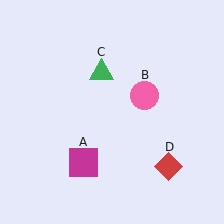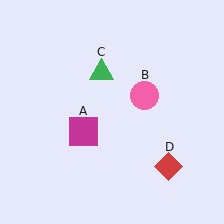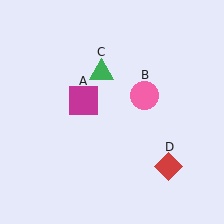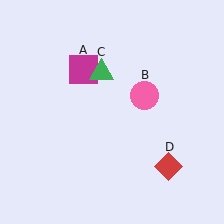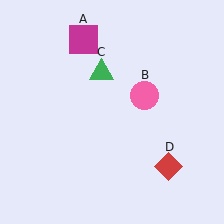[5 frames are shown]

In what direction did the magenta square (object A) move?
The magenta square (object A) moved up.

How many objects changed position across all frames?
1 object changed position: magenta square (object A).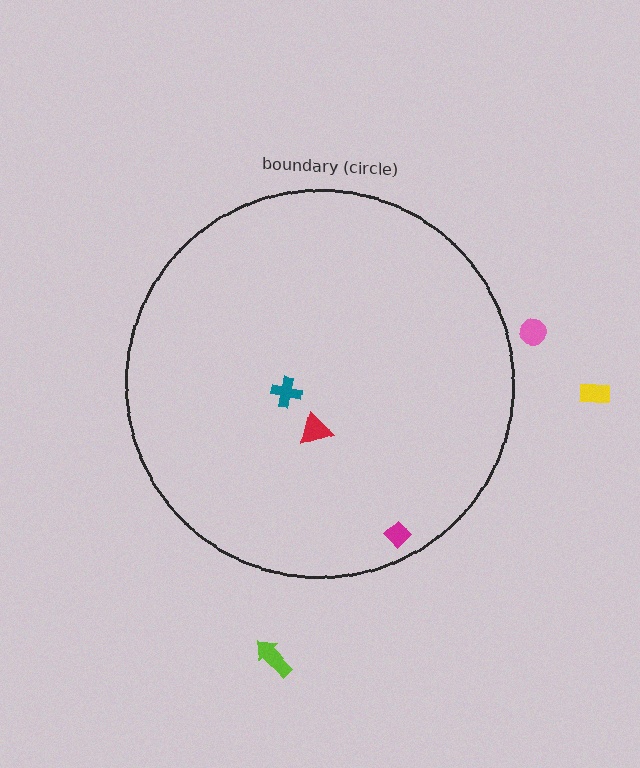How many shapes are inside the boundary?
3 inside, 3 outside.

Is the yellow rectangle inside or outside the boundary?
Outside.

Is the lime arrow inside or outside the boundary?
Outside.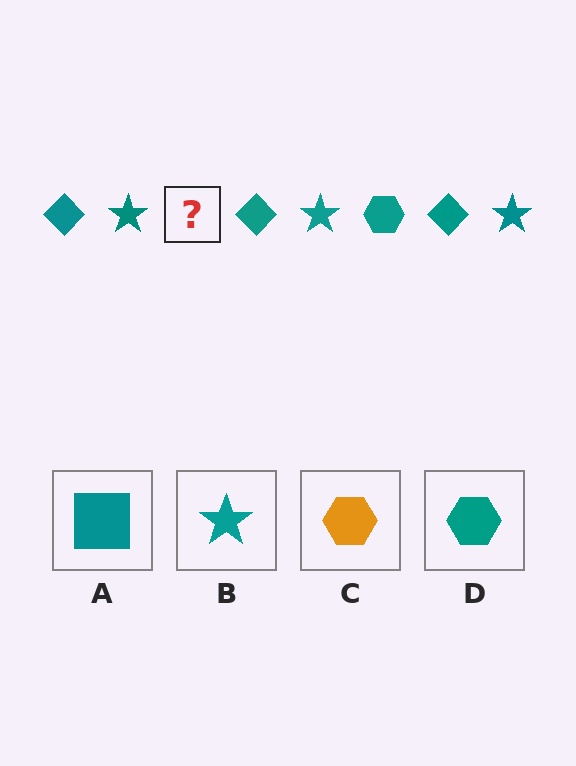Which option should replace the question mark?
Option D.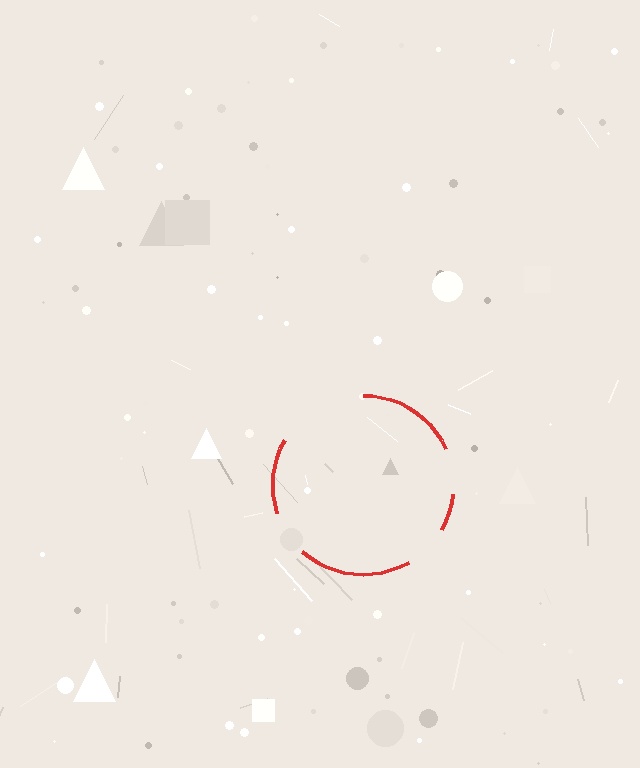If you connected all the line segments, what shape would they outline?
They would outline a circle.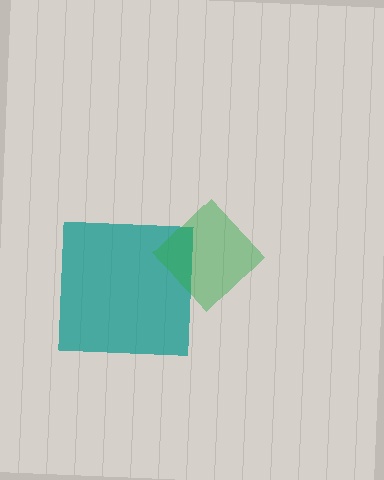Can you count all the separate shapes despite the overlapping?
Yes, there are 2 separate shapes.